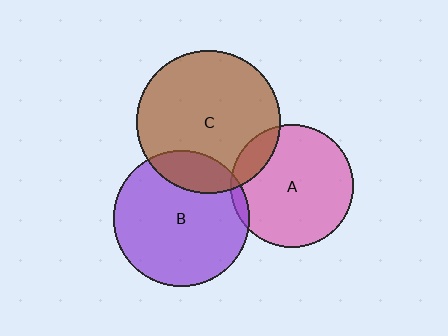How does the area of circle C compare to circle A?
Approximately 1.4 times.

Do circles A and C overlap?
Yes.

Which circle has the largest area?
Circle C (brown).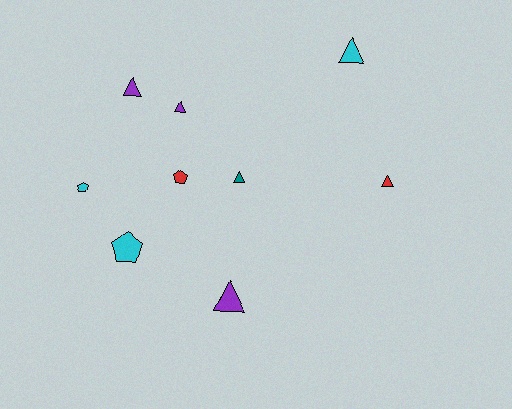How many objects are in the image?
There are 9 objects.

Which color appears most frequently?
Purple, with 3 objects.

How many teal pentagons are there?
There are no teal pentagons.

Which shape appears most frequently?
Triangle, with 6 objects.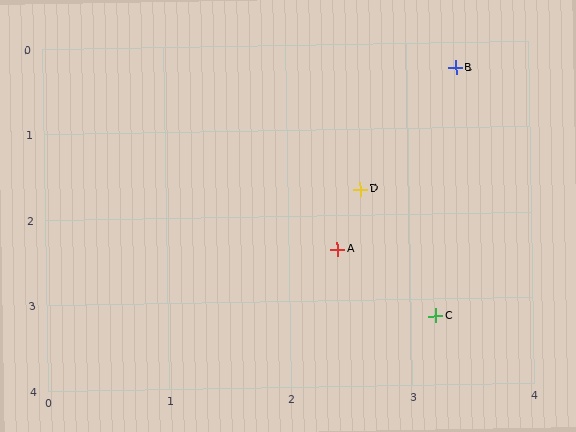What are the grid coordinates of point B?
Point B is at approximately (3.4, 0.3).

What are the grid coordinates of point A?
Point A is at approximately (2.4, 2.4).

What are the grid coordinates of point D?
Point D is at approximately (2.6, 1.7).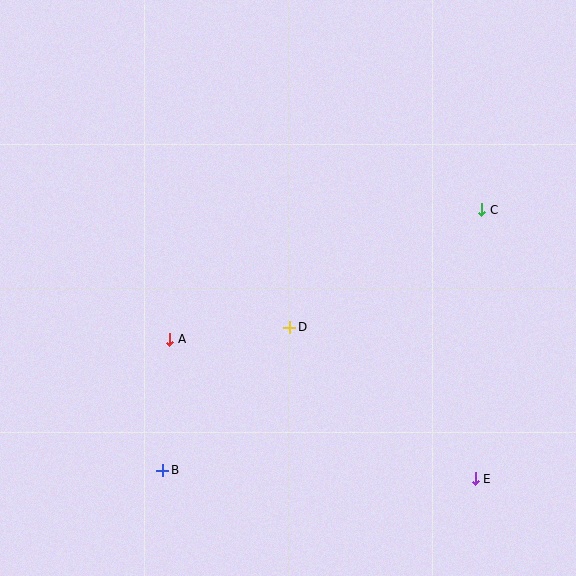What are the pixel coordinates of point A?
Point A is at (170, 339).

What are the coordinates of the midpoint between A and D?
The midpoint between A and D is at (230, 333).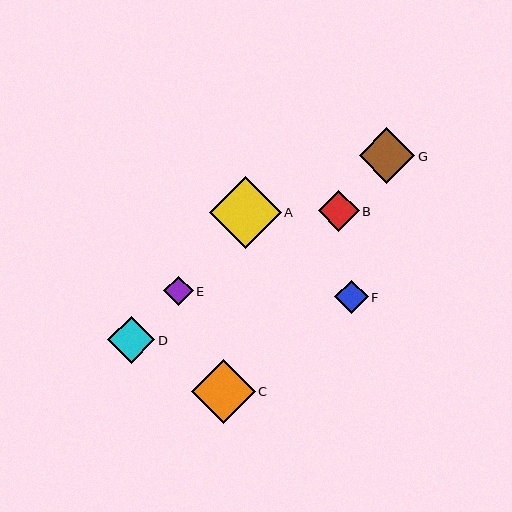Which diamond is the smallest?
Diamond E is the smallest with a size of approximately 30 pixels.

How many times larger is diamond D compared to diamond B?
Diamond D is approximately 1.2 times the size of diamond B.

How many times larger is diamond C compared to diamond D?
Diamond C is approximately 1.3 times the size of diamond D.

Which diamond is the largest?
Diamond A is the largest with a size of approximately 72 pixels.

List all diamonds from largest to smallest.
From largest to smallest: A, C, G, D, B, F, E.